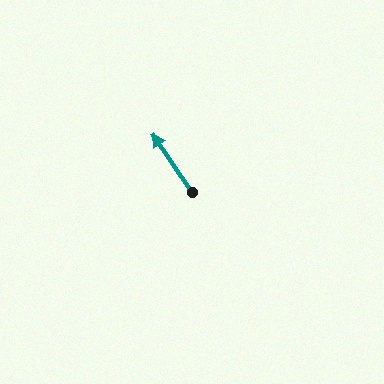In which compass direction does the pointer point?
Northwest.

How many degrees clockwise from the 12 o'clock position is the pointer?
Approximately 326 degrees.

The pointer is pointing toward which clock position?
Roughly 11 o'clock.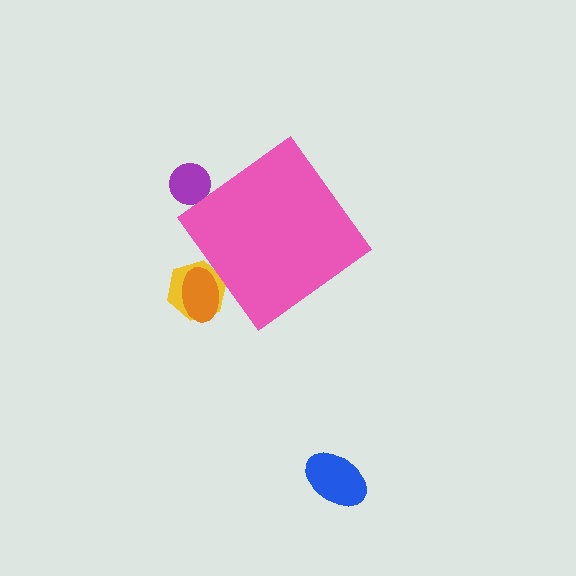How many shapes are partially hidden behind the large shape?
3 shapes are partially hidden.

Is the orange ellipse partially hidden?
Yes, the orange ellipse is partially hidden behind the pink diamond.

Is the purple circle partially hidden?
Yes, the purple circle is partially hidden behind the pink diamond.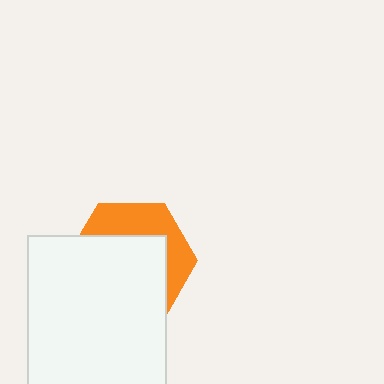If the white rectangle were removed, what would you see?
You would see the complete orange hexagon.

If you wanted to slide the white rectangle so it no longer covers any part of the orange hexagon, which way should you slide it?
Slide it down — that is the most direct way to separate the two shapes.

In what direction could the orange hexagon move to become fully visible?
The orange hexagon could move up. That would shift it out from behind the white rectangle entirely.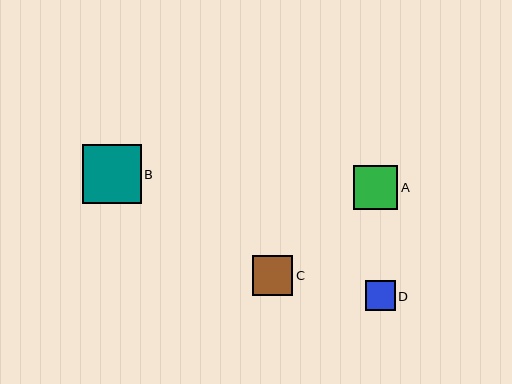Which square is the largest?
Square B is the largest with a size of approximately 59 pixels.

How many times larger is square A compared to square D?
Square A is approximately 1.5 times the size of square D.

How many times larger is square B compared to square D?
Square B is approximately 2.0 times the size of square D.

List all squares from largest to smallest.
From largest to smallest: B, A, C, D.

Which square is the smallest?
Square D is the smallest with a size of approximately 30 pixels.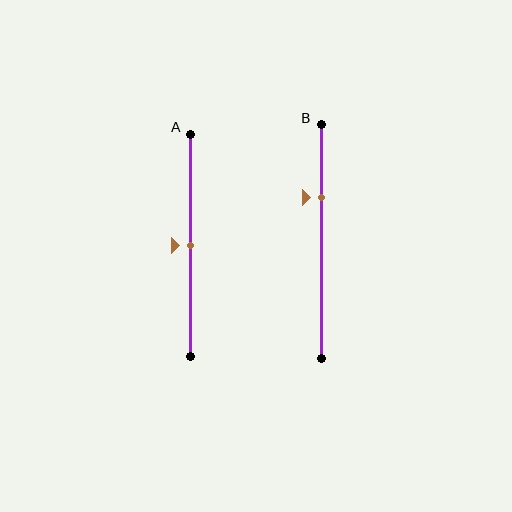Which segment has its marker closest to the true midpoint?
Segment A has its marker closest to the true midpoint.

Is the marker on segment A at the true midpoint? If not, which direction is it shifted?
Yes, the marker on segment A is at the true midpoint.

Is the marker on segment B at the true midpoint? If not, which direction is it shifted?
No, the marker on segment B is shifted upward by about 19% of the segment length.